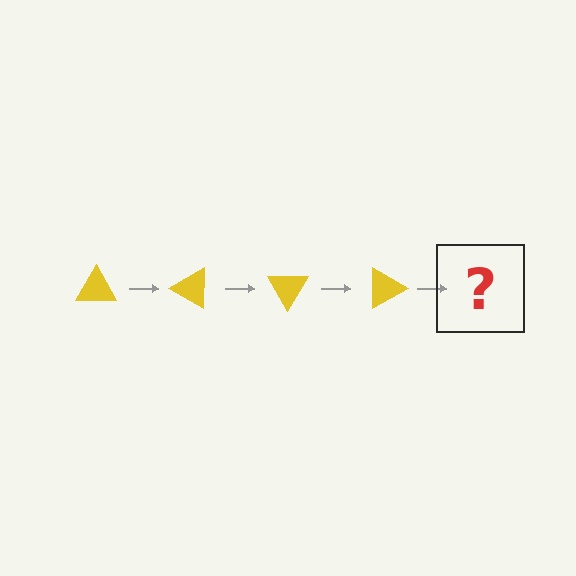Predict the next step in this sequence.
The next step is a yellow triangle rotated 120 degrees.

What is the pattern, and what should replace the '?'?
The pattern is that the triangle rotates 30 degrees each step. The '?' should be a yellow triangle rotated 120 degrees.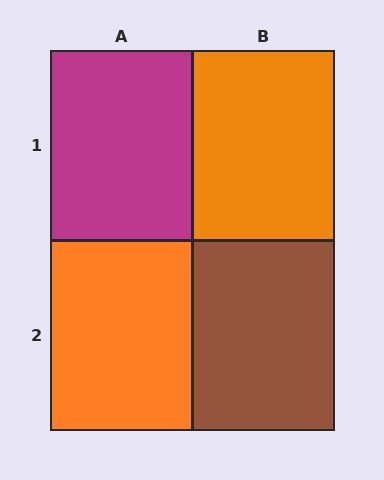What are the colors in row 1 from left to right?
Magenta, orange.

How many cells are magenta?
1 cell is magenta.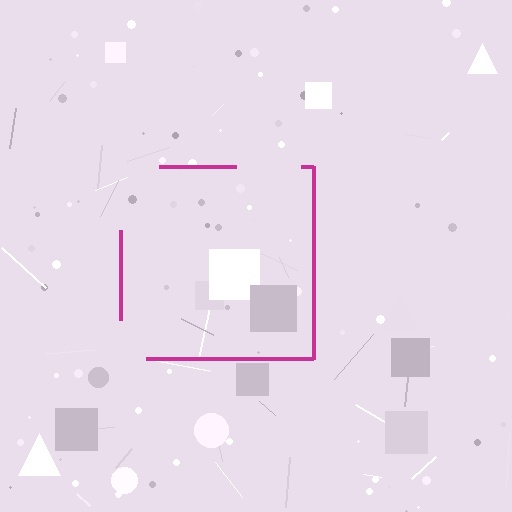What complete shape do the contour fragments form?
The contour fragments form a square.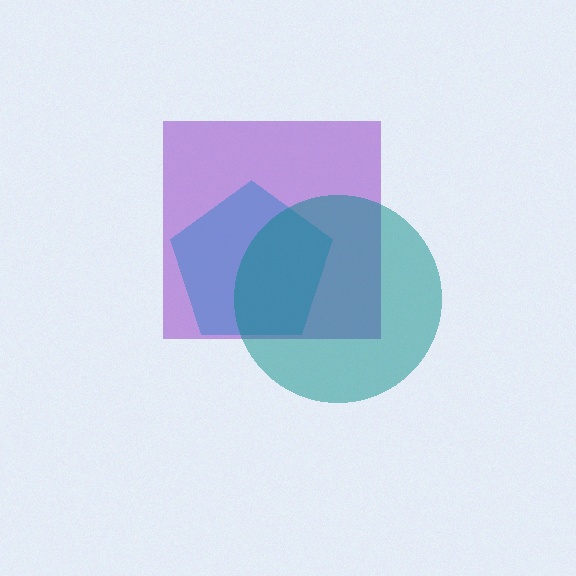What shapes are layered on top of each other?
The layered shapes are: a cyan pentagon, a purple square, a teal circle.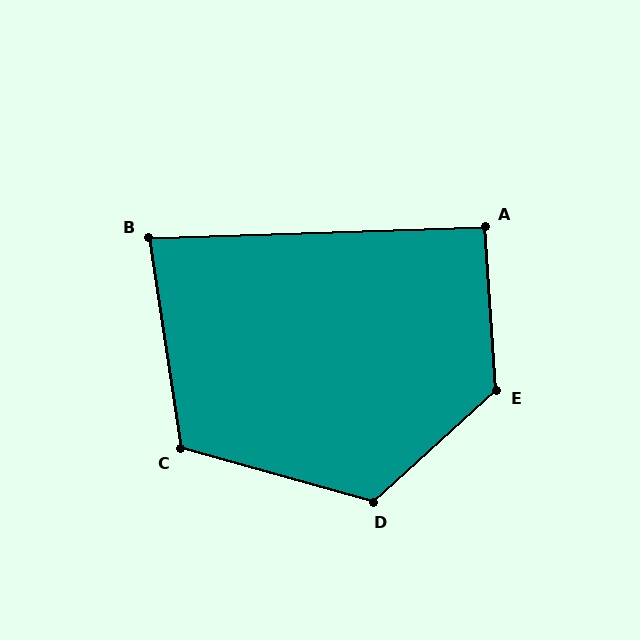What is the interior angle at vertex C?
Approximately 114 degrees (obtuse).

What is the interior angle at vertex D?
Approximately 122 degrees (obtuse).